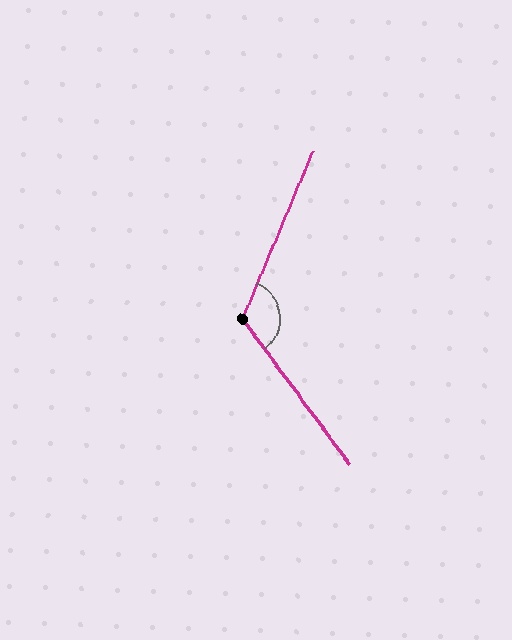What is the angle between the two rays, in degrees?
Approximately 121 degrees.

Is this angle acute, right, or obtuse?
It is obtuse.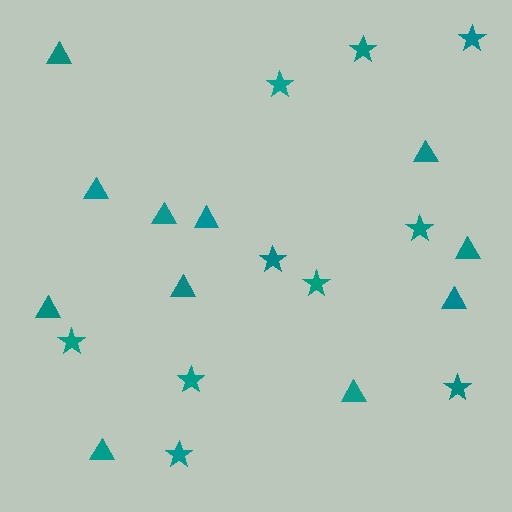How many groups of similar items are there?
There are 2 groups: one group of stars (10) and one group of triangles (11).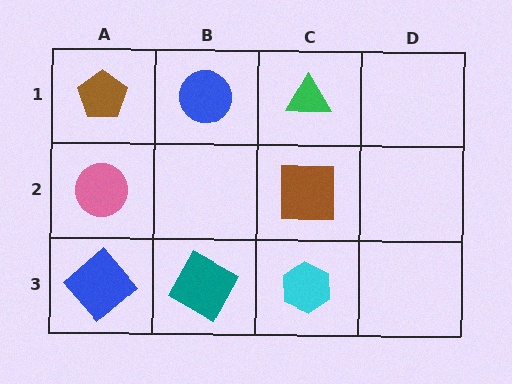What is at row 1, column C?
A green triangle.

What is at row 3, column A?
A blue diamond.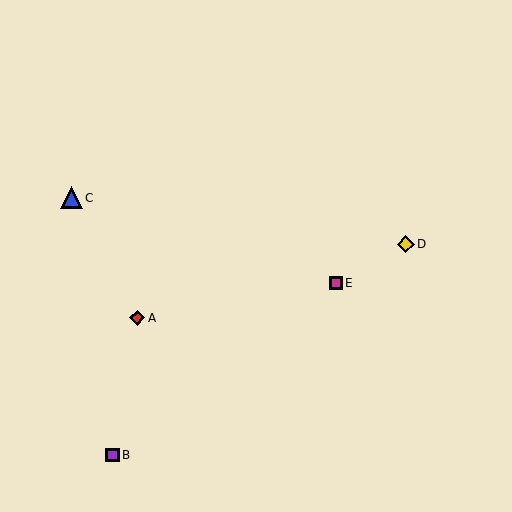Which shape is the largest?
The blue triangle (labeled C) is the largest.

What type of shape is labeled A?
Shape A is a red diamond.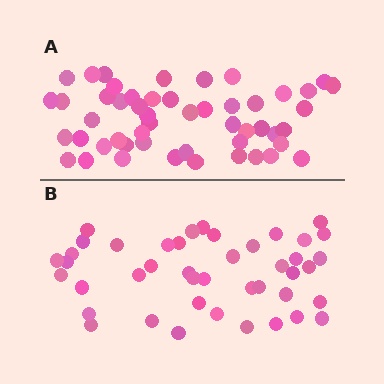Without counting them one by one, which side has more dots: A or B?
Region A (the top region) has more dots.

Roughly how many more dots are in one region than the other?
Region A has roughly 8 or so more dots than region B.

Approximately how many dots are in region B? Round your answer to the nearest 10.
About 40 dots. (The exact count is 43, which rounds to 40.)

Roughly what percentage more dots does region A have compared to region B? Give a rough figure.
About 20% more.